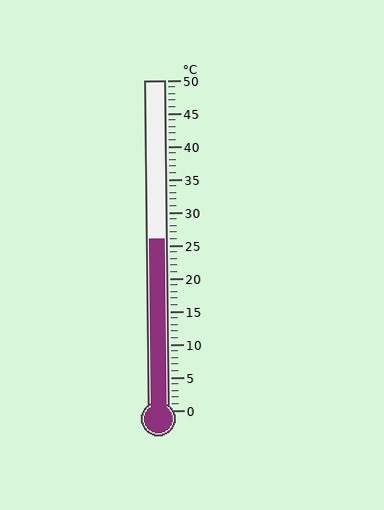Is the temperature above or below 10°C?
The temperature is above 10°C.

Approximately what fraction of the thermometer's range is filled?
The thermometer is filled to approximately 50% of its range.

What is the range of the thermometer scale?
The thermometer scale ranges from 0°C to 50°C.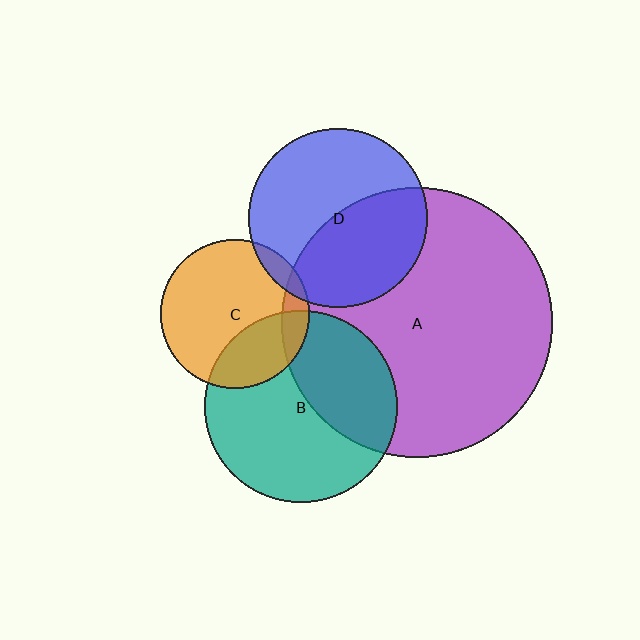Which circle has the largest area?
Circle A (purple).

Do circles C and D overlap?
Yes.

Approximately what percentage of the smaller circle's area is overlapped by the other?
Approximately 5%.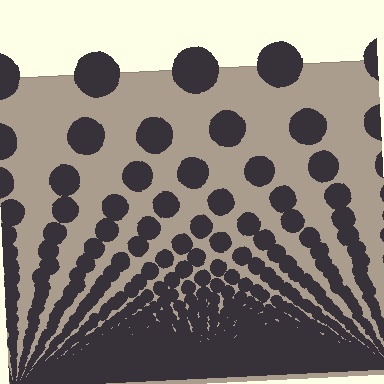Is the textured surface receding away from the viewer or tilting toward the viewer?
The surface appears to tilt toward the viewer. Texture elements get larger and sparser toward the top.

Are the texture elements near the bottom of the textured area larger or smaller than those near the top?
Smaller. The gradient is inverted — elements near the bottom are smaller and denser.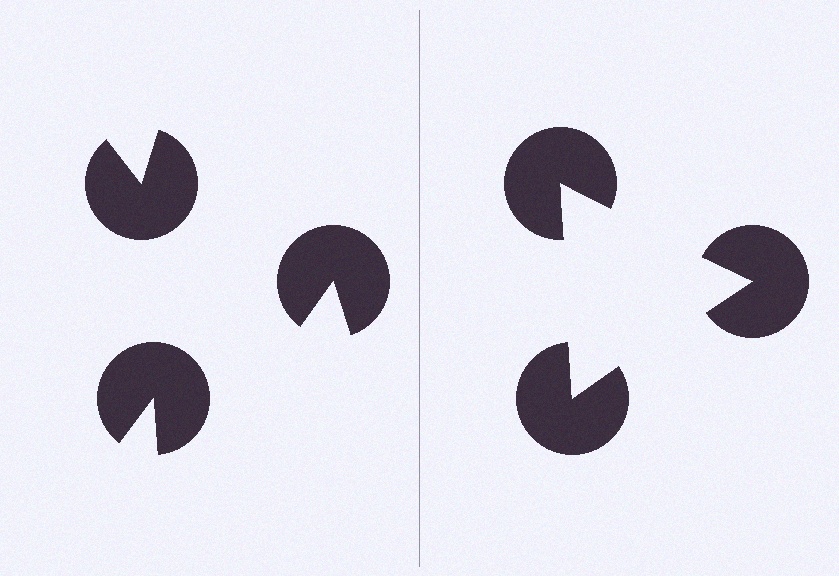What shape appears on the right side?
An illusory triangle.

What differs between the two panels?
The pac-man discs are positioned identically on both sides; only the wedge orientations differ. On the right they align to a triangle; on the left they are misaligned.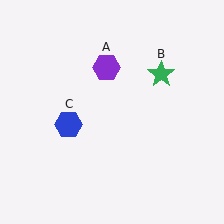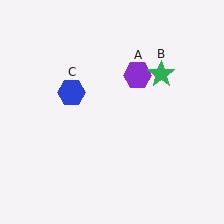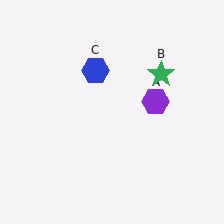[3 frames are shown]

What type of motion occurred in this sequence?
The purple hexagon (object A), blue hexagon (object C) rotated clockwise around the center of the scene.